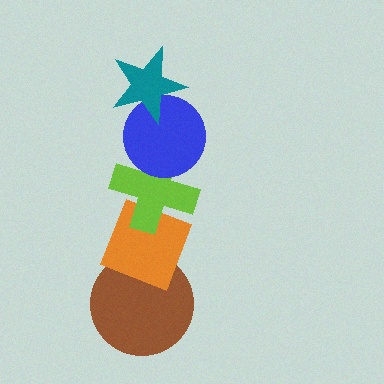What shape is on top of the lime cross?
The blue circle is on top of the lime cross.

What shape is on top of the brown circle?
The orange diamond is on top of the brown circle.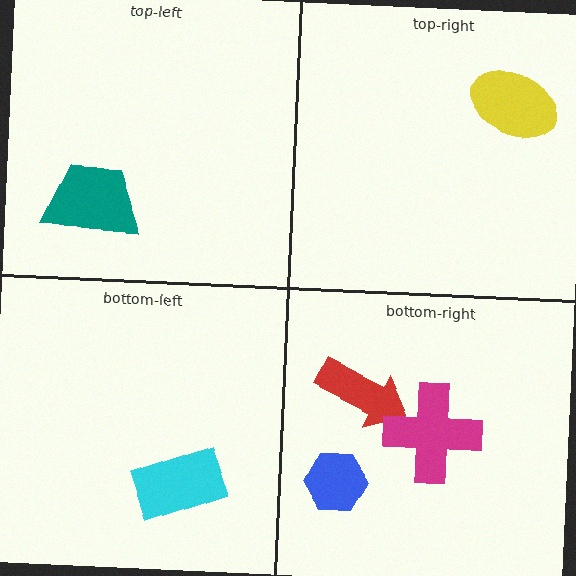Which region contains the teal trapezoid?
The top-left region.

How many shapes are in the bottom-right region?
3.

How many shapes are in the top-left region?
1.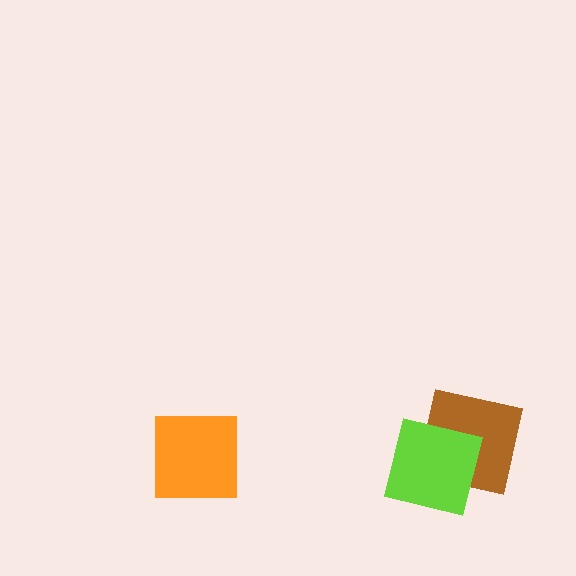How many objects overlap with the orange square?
0 objects overlap with the orange square.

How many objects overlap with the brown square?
1 object overlaps with the brown square.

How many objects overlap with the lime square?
1 object overlaps with the lime square.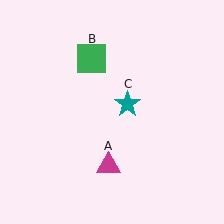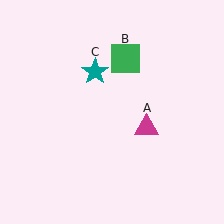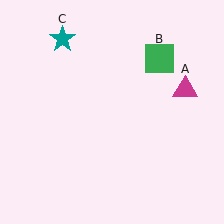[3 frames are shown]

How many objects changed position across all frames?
3 objects changed position: magenta triangle (object A), green square (object B), teal star (object C).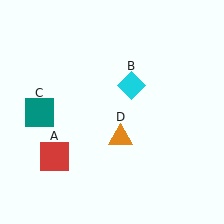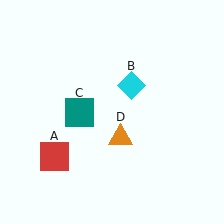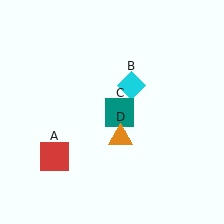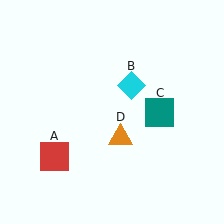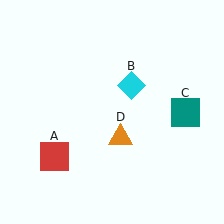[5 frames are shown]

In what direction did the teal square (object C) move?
The teal square (object C) moved right.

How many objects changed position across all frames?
1 object changed position: teal square (object C).